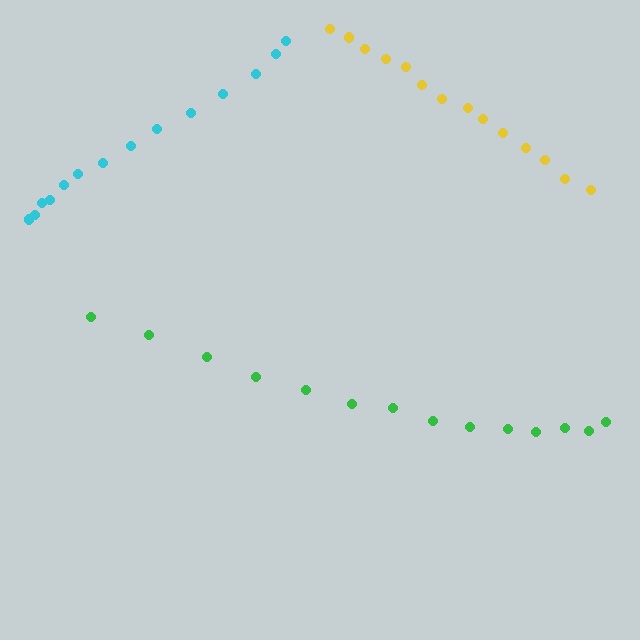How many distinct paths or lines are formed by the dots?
There are 3 distinct paths.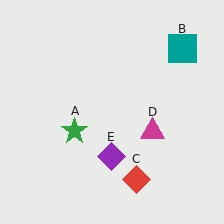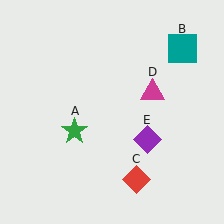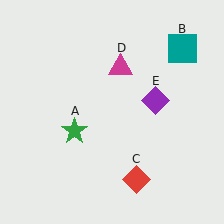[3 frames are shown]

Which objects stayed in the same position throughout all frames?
Green star (object A) and teal square (object B) and red diamond (object C) remained stationary.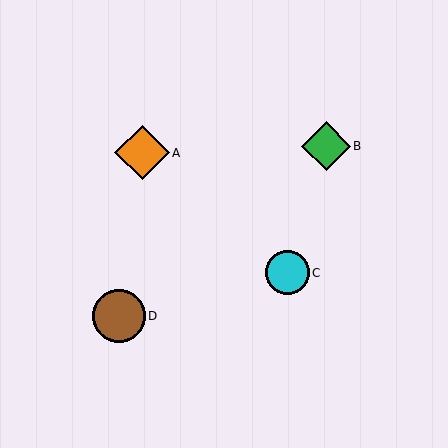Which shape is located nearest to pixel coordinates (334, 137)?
The green diamond (labeled B) at (326, 146) is nearest to that location.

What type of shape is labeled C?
Shape C is a cyan circle.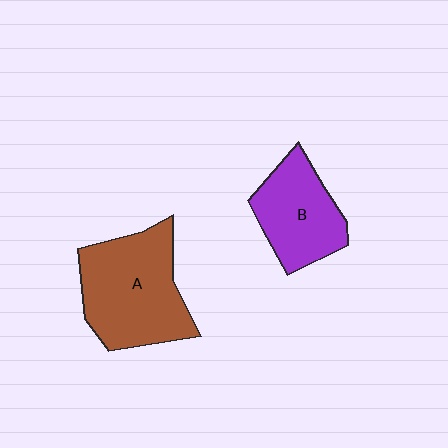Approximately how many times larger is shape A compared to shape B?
Approximately 1.4 times.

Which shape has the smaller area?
Shape B (purple).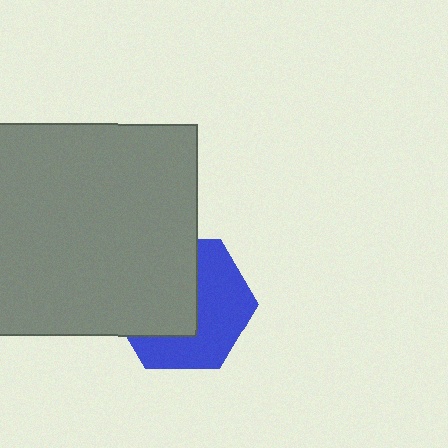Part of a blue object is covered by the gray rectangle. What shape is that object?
It is a hexagon.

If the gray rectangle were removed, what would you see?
You would see the complete blue hexagon.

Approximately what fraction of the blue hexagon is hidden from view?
Roughly 49% of the blue hexagon is hidden behind the gray rectangle.